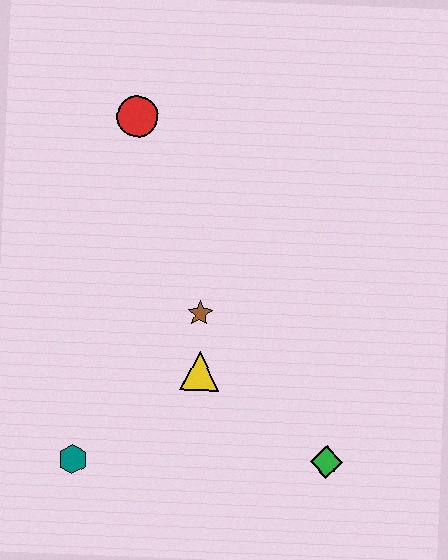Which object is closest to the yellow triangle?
The brown star is closest to the yellow triangle.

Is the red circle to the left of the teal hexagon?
No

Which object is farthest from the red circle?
The green diamond is farthest from the red circle.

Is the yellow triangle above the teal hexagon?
Yes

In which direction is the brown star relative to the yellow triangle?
The brown star is above the yellow triangle.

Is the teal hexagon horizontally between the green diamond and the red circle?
No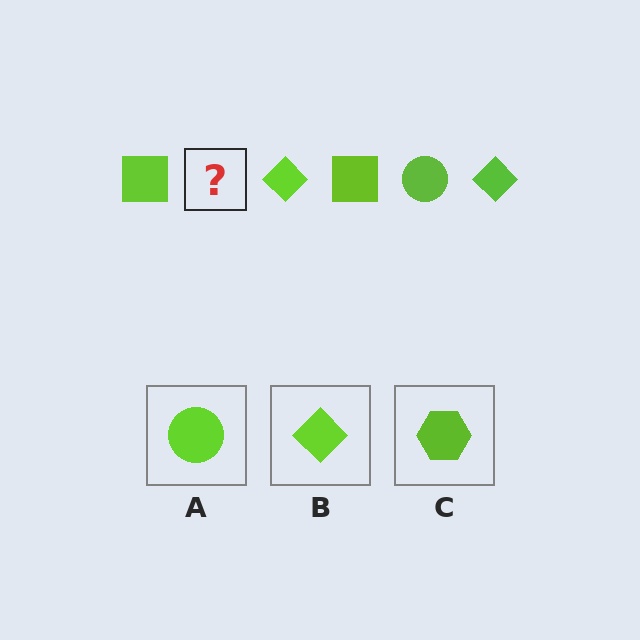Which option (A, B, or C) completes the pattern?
A.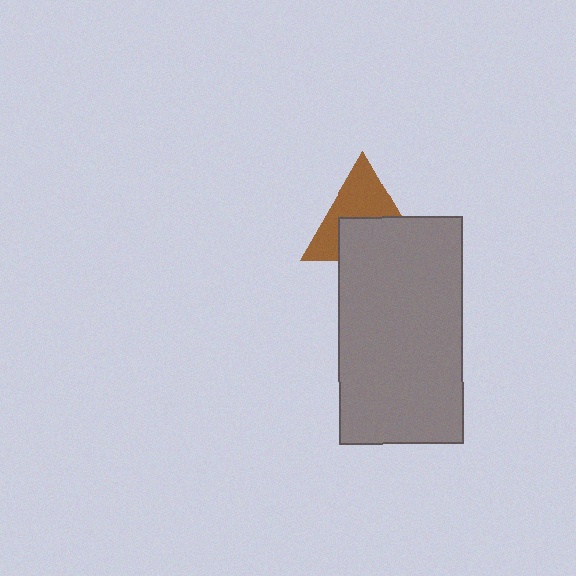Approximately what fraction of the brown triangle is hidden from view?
Roughly 48% of the brown triangle is hidden behind the gray rectangle.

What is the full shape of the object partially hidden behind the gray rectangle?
The partially hidden object is a brown triangle.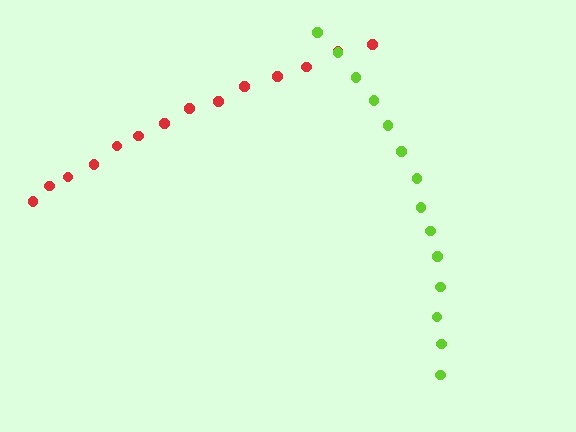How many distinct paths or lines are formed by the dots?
There are 2 distinct paths.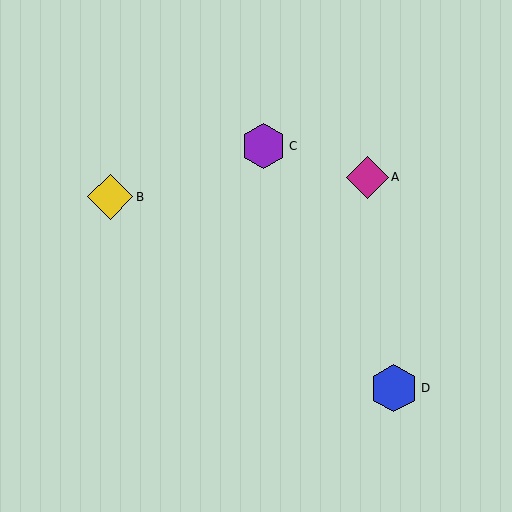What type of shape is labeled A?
Shape A is a magenta diamond.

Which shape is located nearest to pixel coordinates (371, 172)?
The magenta diamond (labeled A) at (368, 177) is nearest to that location.